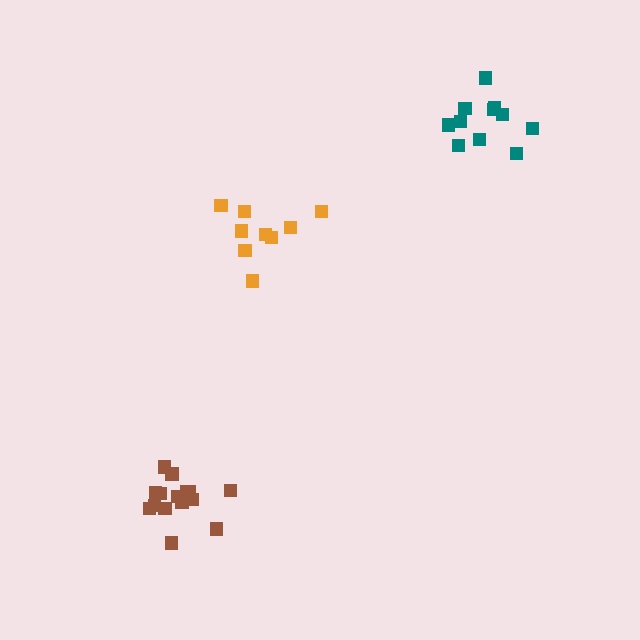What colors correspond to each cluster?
The clusters are colored: teal, brown, orange.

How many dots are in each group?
Group 1: 11 dots, Group 2: 15 dots, Group 3: 9 dots (35 total).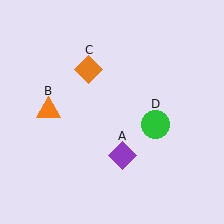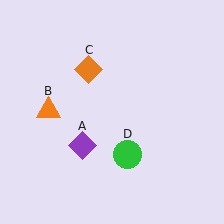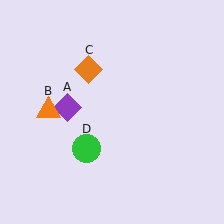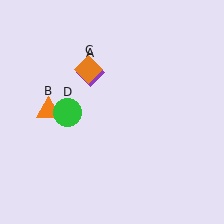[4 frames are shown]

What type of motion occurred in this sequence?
The purple diamond (object A), green circle (object D) rotated clockwise around the center of the scene.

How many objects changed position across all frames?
2 objects changed position: purple diamond (object A), green circle (object D).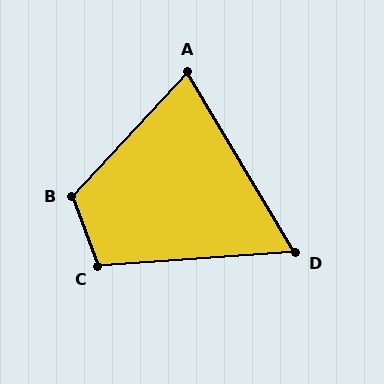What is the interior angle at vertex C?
Approximately 106 degrees (obtuse).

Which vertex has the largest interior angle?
B, at approximately 117 degrees.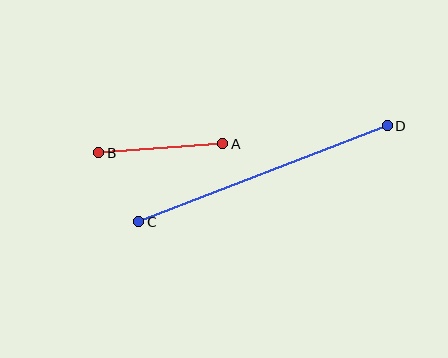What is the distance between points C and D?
The distance is approximately 267 pixels.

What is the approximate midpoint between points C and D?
The midpoint is at approximately (263, 174) pixels.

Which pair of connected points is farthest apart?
Points C and D are farthest apart.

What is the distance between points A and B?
The distance is approximately 125 pixels.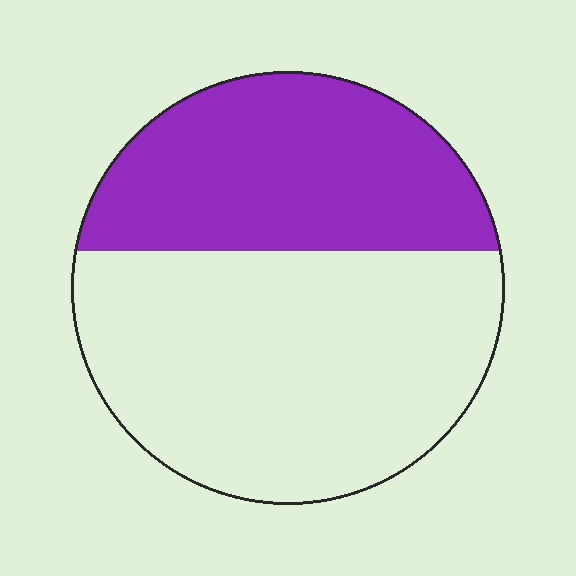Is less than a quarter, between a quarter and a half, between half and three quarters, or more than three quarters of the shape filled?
Between a quarter and a half.